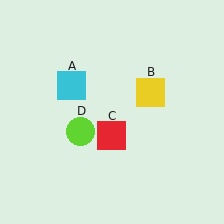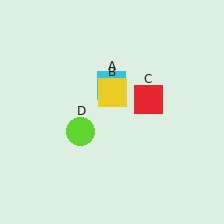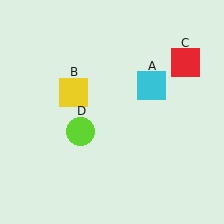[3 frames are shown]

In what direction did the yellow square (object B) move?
The yellow square (object B) moved left.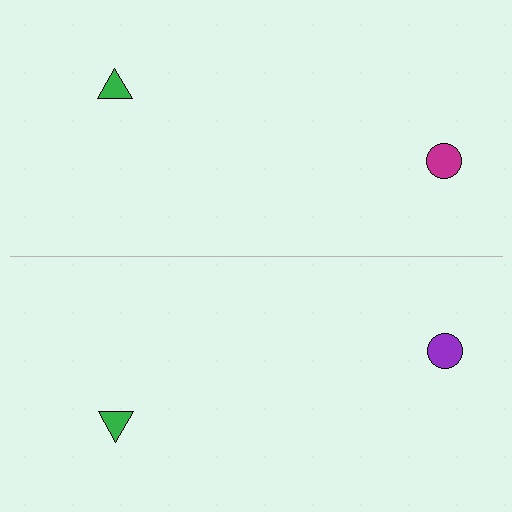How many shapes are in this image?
There are 4 shapes in this image.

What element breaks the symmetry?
The purple circle on the bottom side breaks the symmetry — its mirror counterpart is magenta.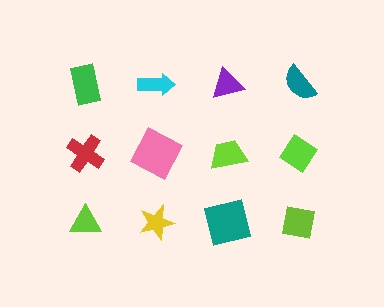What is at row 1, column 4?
A teal semicircle.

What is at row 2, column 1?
A red cross.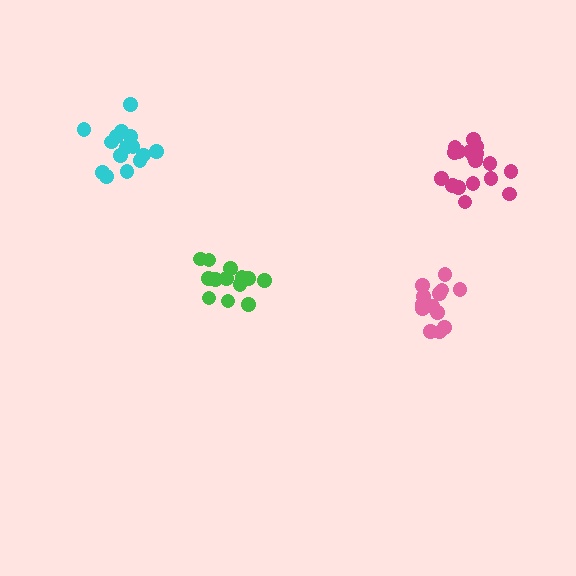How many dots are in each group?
Group 1: 15 dots, Group 2: 13 dots, Group 3: 18 dots, Group 4: 13 dots (59 total).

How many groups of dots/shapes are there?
There are 4 groups.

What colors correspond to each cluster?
The clusters are colored: cyan, green, magenta, pink.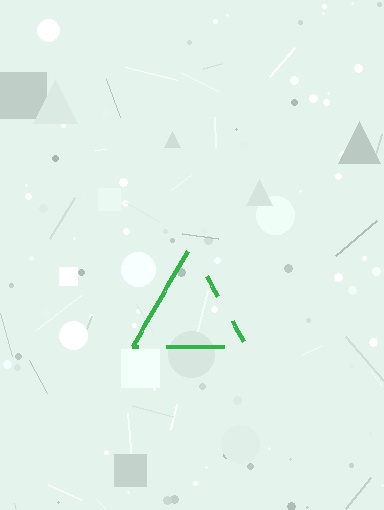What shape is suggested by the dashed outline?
The dashed outline suggests a triangle.